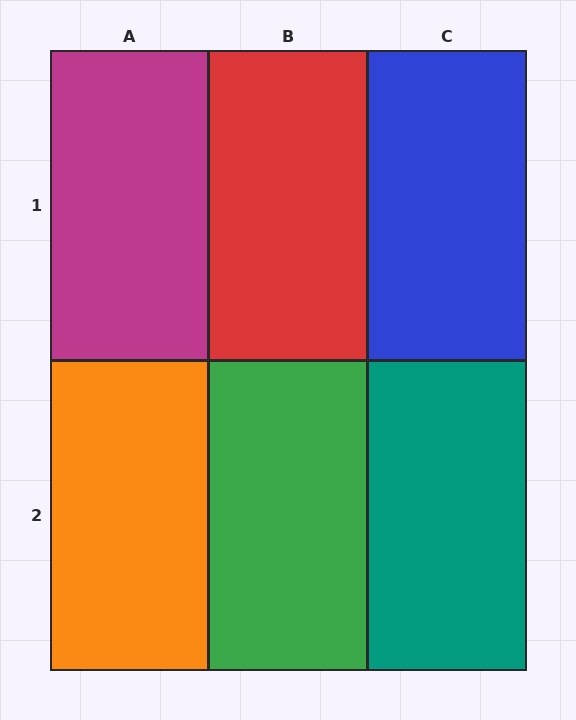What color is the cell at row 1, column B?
Red.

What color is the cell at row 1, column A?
Magenta.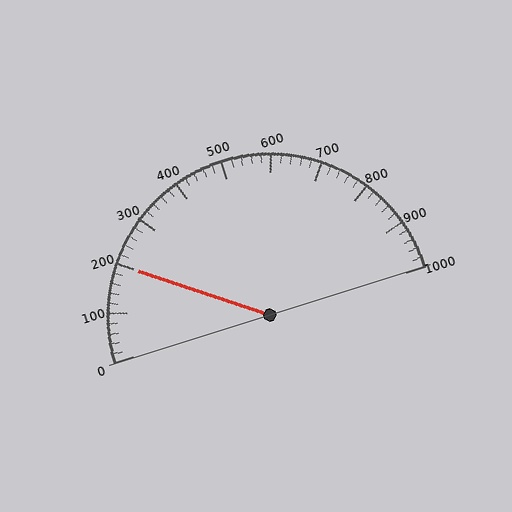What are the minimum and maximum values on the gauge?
The gauge ranges from 0 to 1000.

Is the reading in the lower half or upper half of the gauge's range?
The reading is in the lower half of the range (0 to 1000).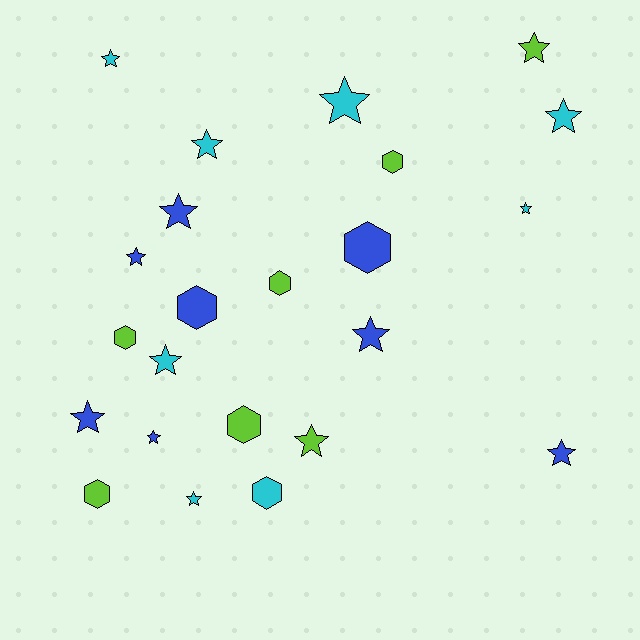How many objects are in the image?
There are 23 objects.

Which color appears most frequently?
Cyan, with 8 objects.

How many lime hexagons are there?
There are 5 lime hexagons.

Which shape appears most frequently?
Star, with 15 objects.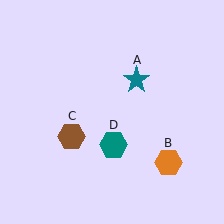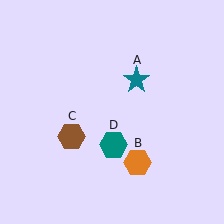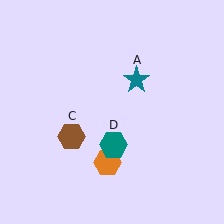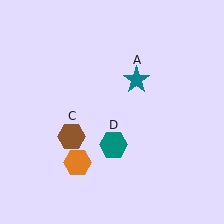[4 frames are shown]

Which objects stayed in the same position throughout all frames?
Teal star (object A) and brown hexagon (object C) and teal hexagon (object D) remained stationary.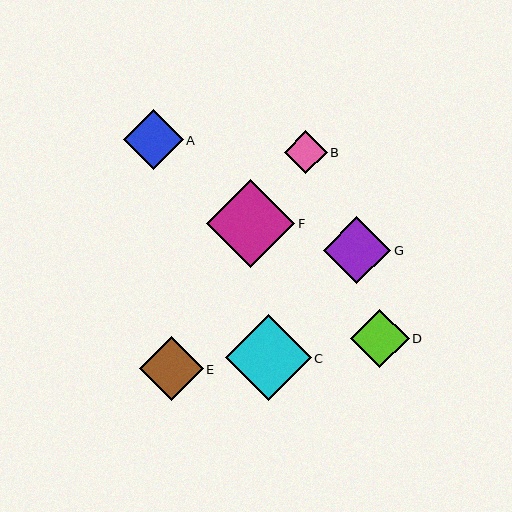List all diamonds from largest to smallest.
From largest to smallest: F, C, G, E, A, D, B.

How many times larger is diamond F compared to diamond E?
Diamond F is approximately 1.4 times the size of diamond E.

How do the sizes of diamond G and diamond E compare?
Diamond G and diamond E are approximately the same size.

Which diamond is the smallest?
Diamond B is the smallest with a size of approximately 43 pixels.